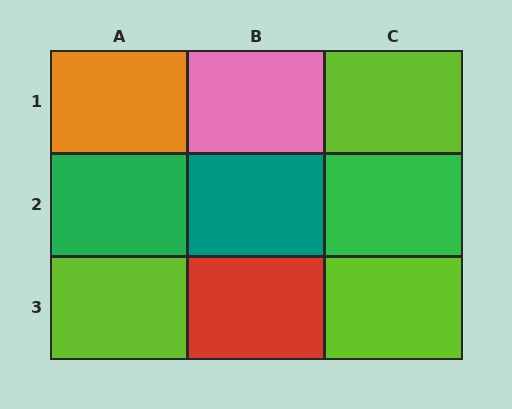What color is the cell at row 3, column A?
Lime.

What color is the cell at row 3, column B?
Red.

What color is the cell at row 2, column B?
Teal.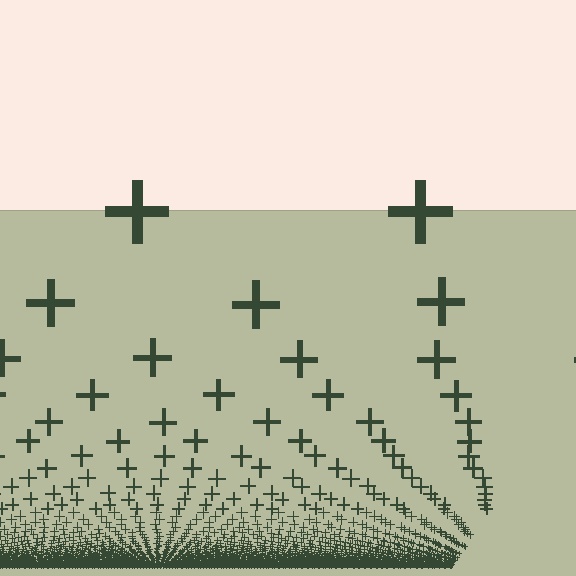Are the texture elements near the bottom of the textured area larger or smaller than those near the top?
Smaller. The gradient is inverted — elements near the bottom are smaller and denser.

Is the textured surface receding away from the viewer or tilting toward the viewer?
The surface appears to tilt toward the viewer. Texture elements get larger and sparser toward the top.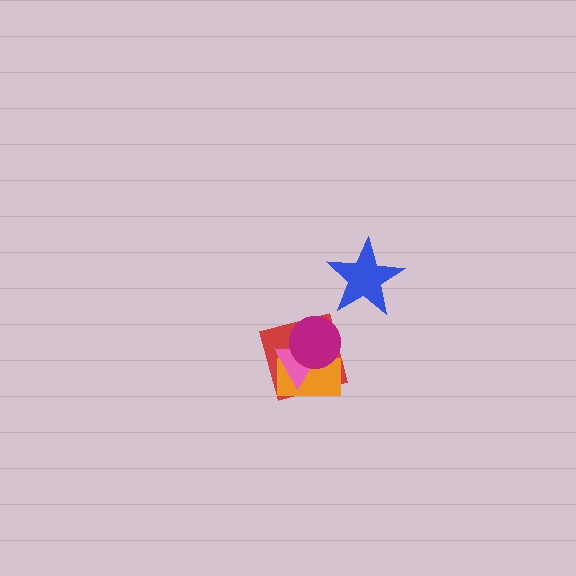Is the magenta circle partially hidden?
No, no other shape covers it.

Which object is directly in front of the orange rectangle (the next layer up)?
The pink triangle is directly in front of the orange rectangle.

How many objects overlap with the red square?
3 objects overlap with the red square.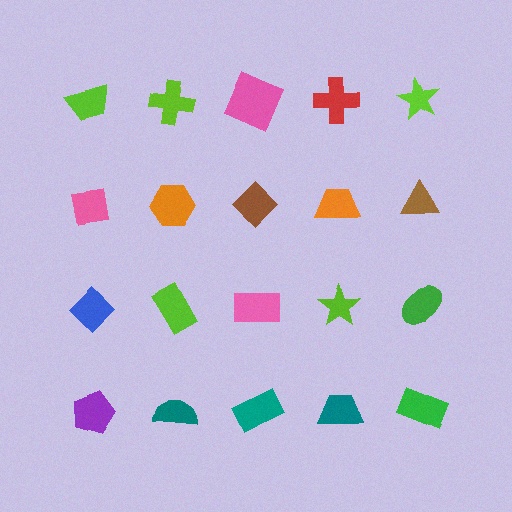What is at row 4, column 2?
A teal semicircle.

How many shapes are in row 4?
5 shapes.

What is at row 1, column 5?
A lime star.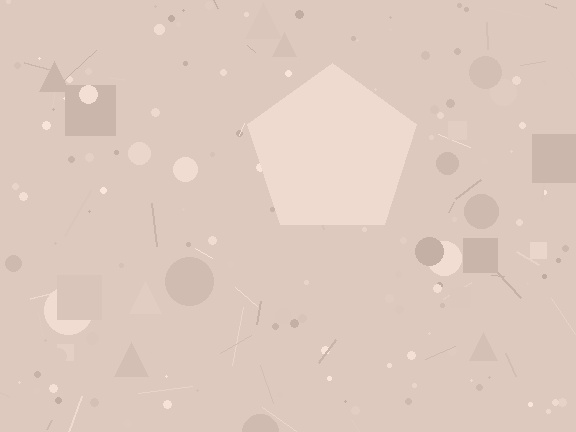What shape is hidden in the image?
A pentagon is hidden in the image.